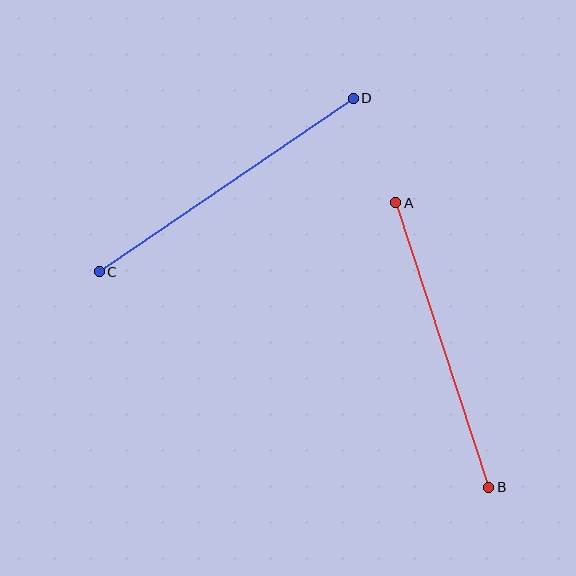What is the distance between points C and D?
The distance is approximately 308 pixels.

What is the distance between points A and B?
The distance is approximately 299 pixels.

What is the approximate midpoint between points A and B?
The midpoint is at approximately (442, 345) pixels.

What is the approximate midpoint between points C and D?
The midpoint is at approximately (226, 185) pixels.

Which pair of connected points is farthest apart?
Points C and D are farthest apart.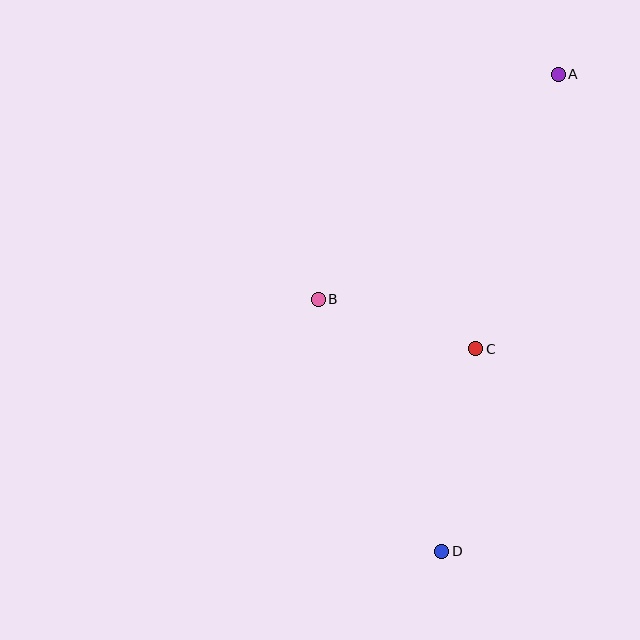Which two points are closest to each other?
Points B and C are closest to each other.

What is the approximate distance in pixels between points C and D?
The distance between C and D is approximately 205 pixels.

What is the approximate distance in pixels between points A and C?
The distance between A and C is approximately 287 pixels.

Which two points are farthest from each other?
Points A and D are farthest from each other.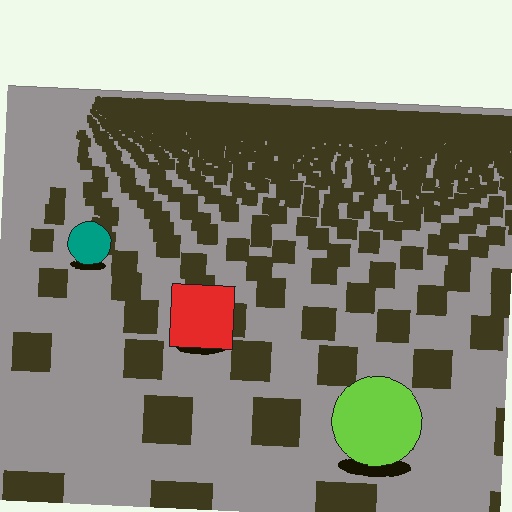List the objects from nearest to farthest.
From nearest to farthest: the lime circle, the red square, the teal circle.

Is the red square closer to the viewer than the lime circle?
No. The lime circle is closer — you can tell from the texture gradient: the ground texture is coarser near it.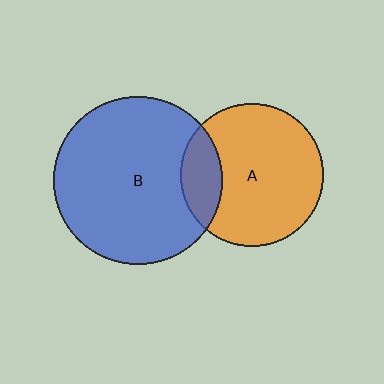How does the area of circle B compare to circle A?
Approximately 1.4 times.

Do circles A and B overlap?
Yes.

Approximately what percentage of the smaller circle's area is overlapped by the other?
Approximately 20%.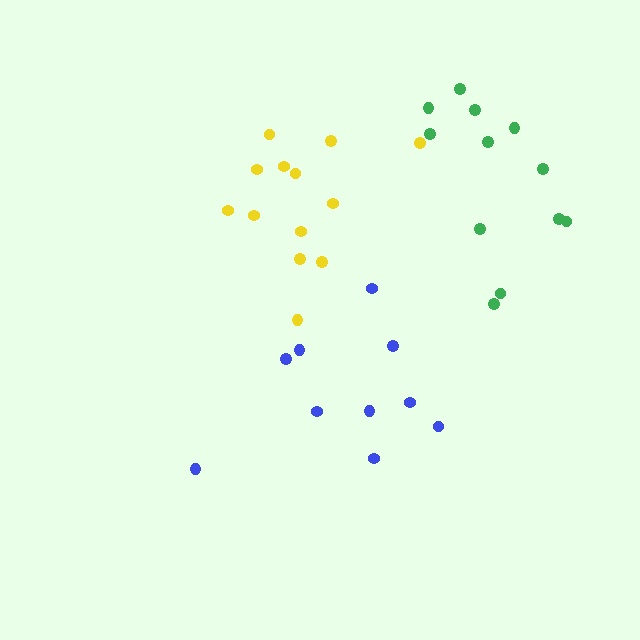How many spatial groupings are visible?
There are 3 spatial groupings.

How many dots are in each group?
Group 1: 13 dots, Group 2: 10 dots, Group 3: 12 dots (35 total).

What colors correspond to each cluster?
The clusters are colored: yellow, blue, green.